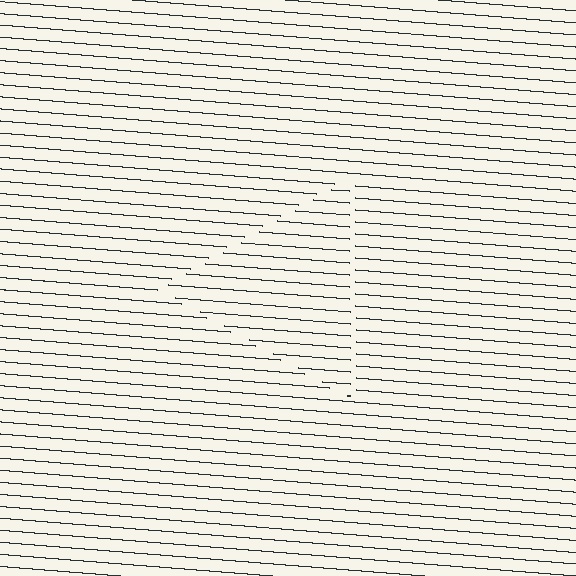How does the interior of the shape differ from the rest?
The interior of the shape contains the same grating, shifted by half a period — the contour is defined by the phase discontinuity where line-ends from the inner and outer gratings abut.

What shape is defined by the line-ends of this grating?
An illusory triangle. The interior of the shape contains the same grating, shifted by half a period — the contour is defined by the phase discontinuity where line-ends from the inner and outer gratings abut.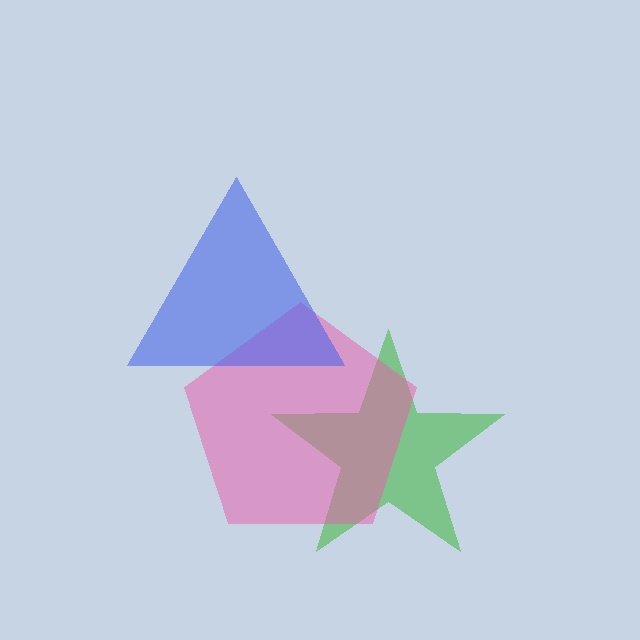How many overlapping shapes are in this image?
There are 3 overlapping shapes in the image.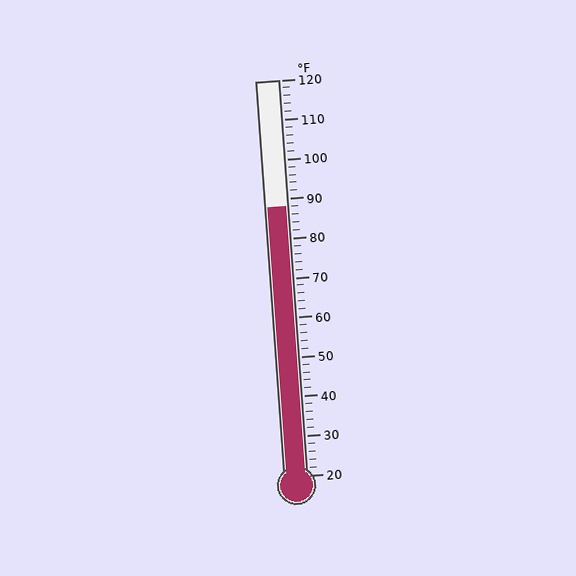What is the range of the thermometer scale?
The thermometer scale ranges from 20°F to 120°F.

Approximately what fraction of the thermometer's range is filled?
The thermometer is filled to approximately 70% of its range.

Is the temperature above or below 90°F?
The temperature is below 90°F.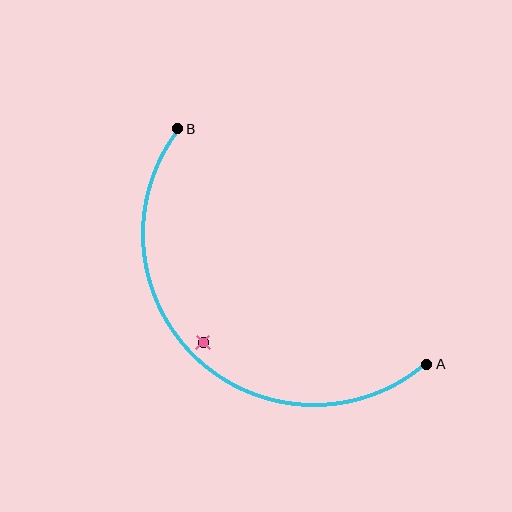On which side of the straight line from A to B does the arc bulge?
The arc bulges below and to the left of the straight line connecting A and B.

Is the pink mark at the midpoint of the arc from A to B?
No — the pink mark does not lie on the arc at all. It sits slightly inside the curve.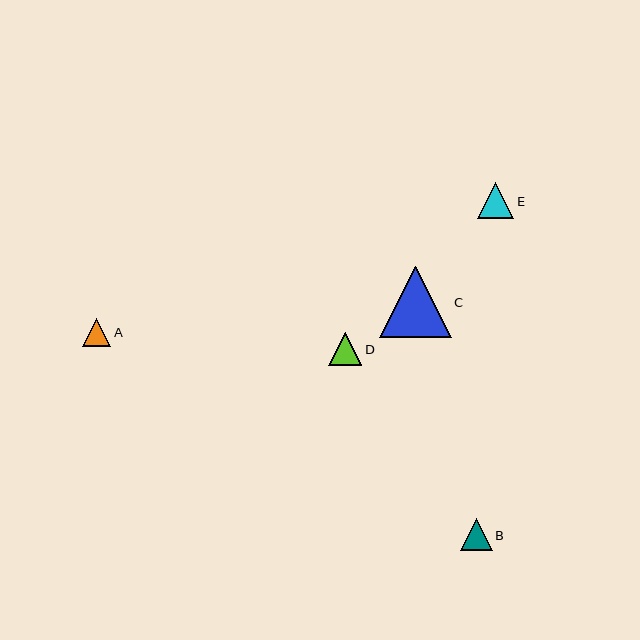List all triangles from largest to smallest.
From largest to smallest: C, E, D, B, A.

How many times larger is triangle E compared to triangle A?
Triangle E is approximately 1.2 times the size of triangle A.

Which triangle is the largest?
Triangle C is the largest with a size of approximately 71 pixels.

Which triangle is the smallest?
Triangle A is the smallest with a size of approximately 29 pixels.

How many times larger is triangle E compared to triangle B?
Triangle E is approximately 1.1 times the size of triangle B.